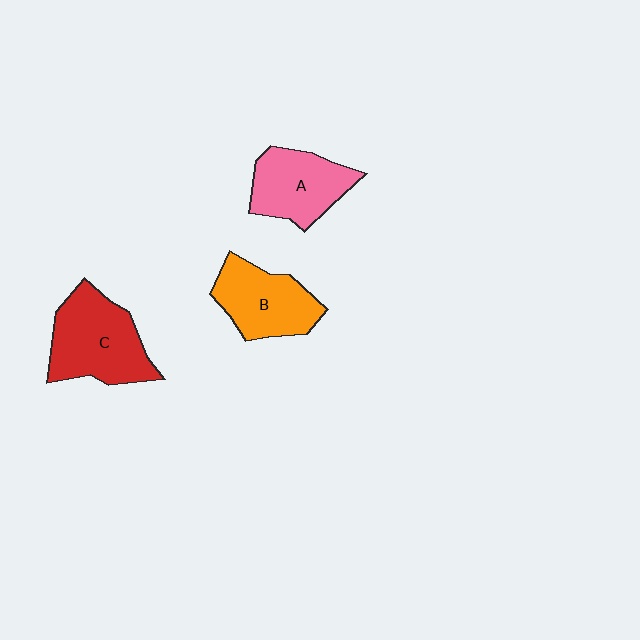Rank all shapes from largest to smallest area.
From largest to smallest: C (red), B (orange), A (pink).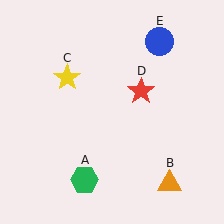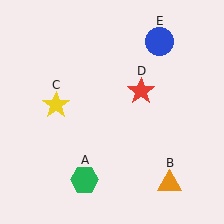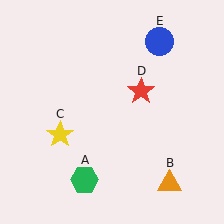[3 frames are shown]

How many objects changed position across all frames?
1 object changed position: yellow star (object C).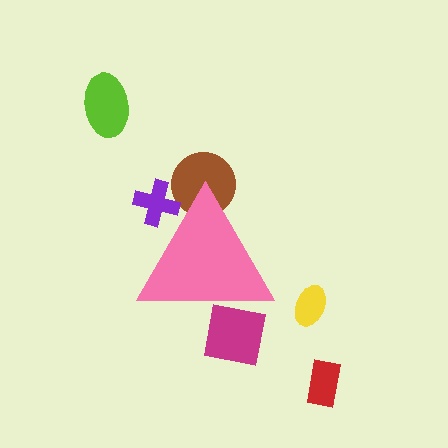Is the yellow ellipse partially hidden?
No, the yellow ellipse is fully visible.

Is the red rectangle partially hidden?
No, the red rectangle is fully visible.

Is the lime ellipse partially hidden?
No, the lime ellipse is fully visible.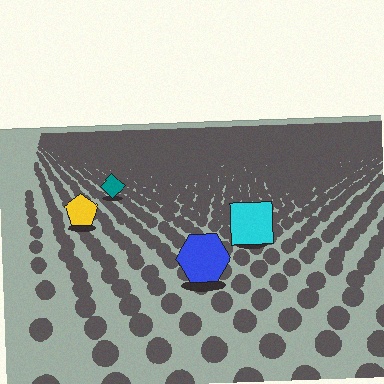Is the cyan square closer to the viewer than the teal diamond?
Yes. The cyan square is closer — you can tell from the texture gradient: the ground texture is coarser near it.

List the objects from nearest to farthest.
From nearest to farthest: the blue hexagon, the cyan square, the yellow pentagon, the teal diamond.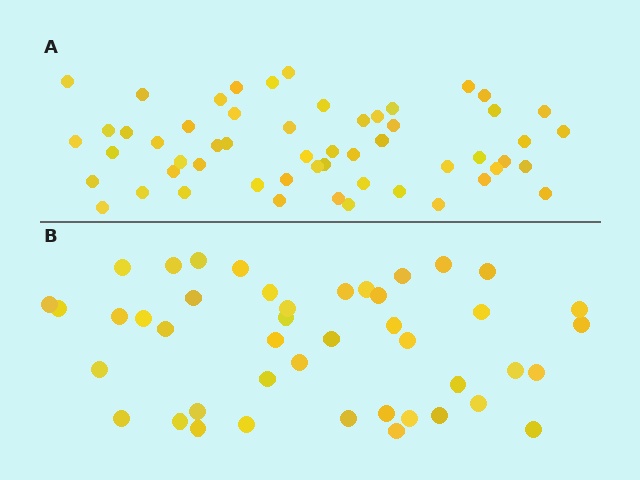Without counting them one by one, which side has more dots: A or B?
Region A (the top region) has more dots.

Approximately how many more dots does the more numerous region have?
Region A has roughly 12 or so more dots than region B.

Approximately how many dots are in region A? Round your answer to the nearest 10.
About 60 dots. (The exact count is 55, which rounds to 60.)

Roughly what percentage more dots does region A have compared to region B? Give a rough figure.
About 25% more.